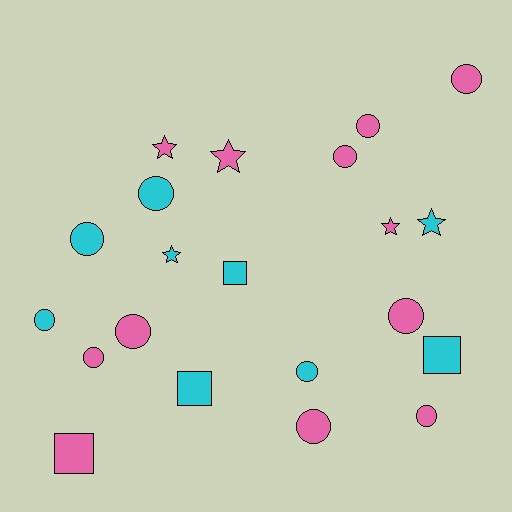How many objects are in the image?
There are 21 objects.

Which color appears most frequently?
Pink, with 12 objects.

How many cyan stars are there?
There are 2 cyan stars.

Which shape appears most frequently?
Circle, with 12 objects.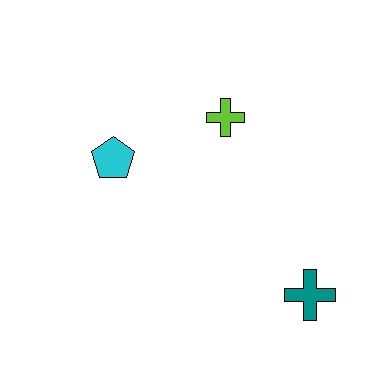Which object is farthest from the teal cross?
The cyan pentagon is farthest from the teal cross.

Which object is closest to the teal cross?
The lime cross is closest to the teal cross.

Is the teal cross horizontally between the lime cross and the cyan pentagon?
No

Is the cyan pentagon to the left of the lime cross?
Yes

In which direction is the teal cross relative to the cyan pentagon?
The teal cross is to the right of the cyan pentagon.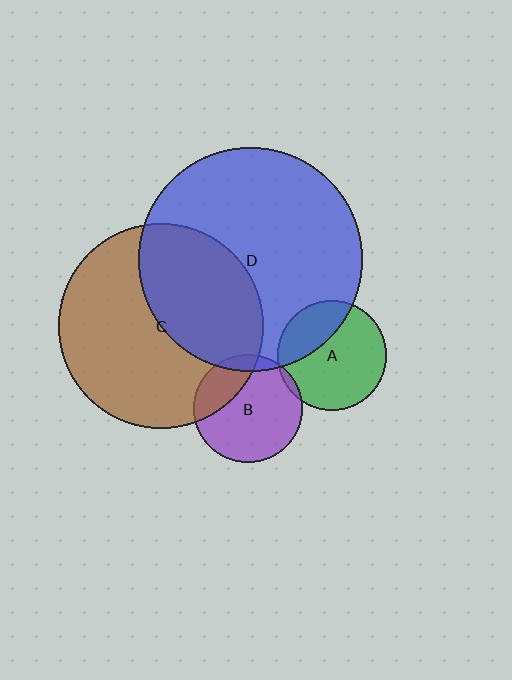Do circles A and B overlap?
Yes.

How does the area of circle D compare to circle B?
Approximately 4.3 times.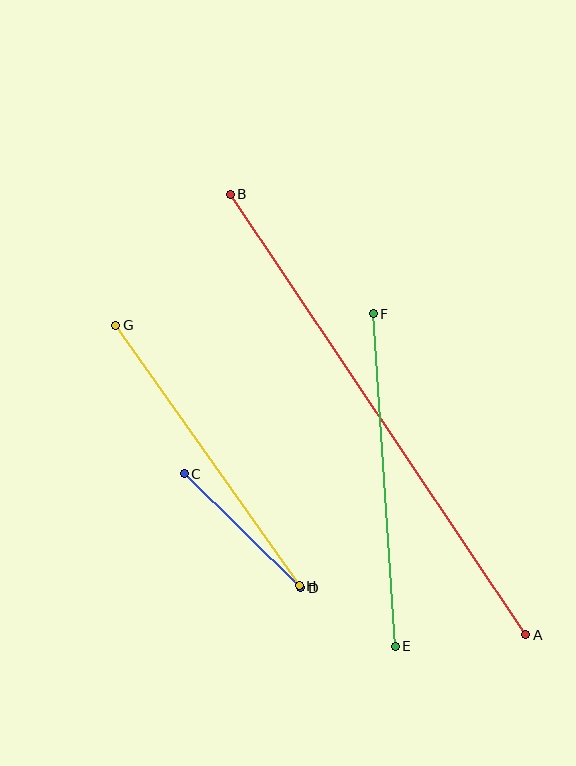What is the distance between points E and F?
The distance is approximately 334 pixels.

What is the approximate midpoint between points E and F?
The midpoint is at approximately (384, 480) pixels.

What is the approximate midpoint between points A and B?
The midpoint is at approximately (378, 414) pixels.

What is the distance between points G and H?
The distance is approximately 318 pixels.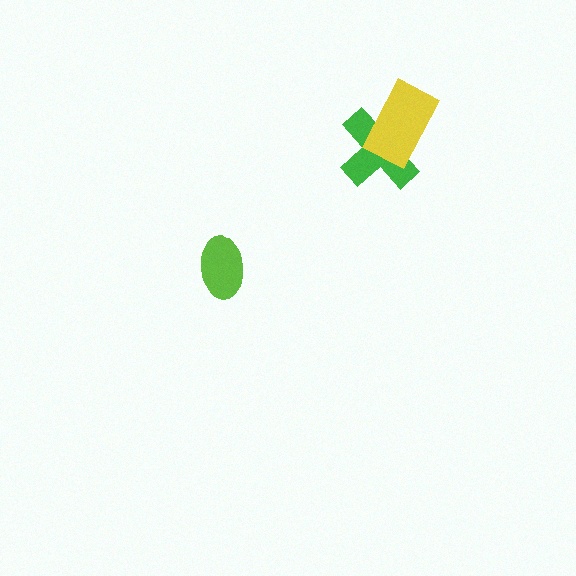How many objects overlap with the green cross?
1 object overlaps with the green cross.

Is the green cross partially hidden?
Yes, it is partially covered by another shape.